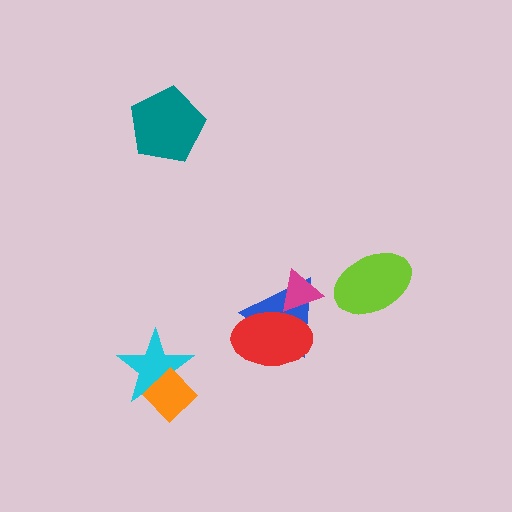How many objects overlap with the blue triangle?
2 objects overlap with the blue triangle.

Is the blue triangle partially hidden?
Yes, it is partially covered by another shape.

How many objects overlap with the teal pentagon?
0 objects overlap with the teal pentagon.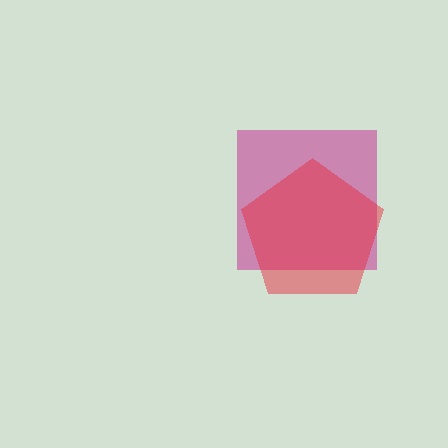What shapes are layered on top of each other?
The layered shapes are: a magenta square, a red pentagon.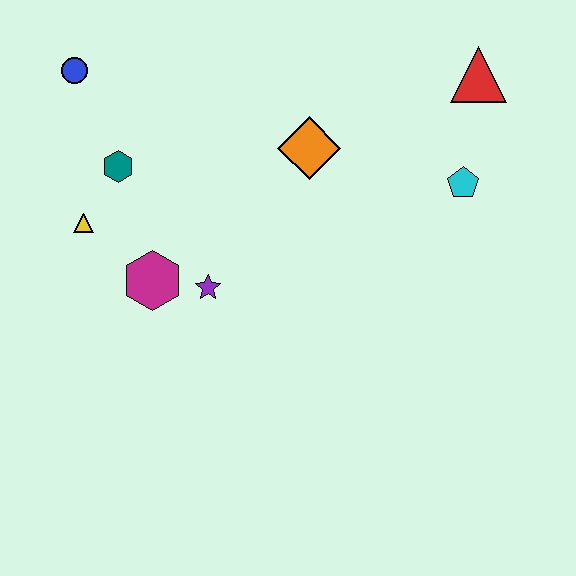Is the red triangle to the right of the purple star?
Yes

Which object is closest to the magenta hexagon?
The purple star is closest to the magenta hexagon.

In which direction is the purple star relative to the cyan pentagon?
The purple star is to the left of the cyan pentagon.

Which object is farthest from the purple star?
The red triangle is farthest from the purple star.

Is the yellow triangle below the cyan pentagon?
Yes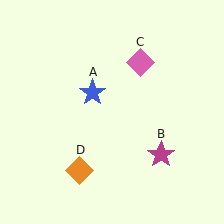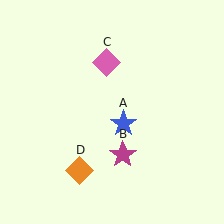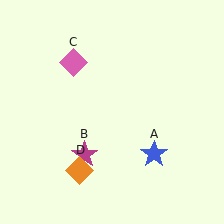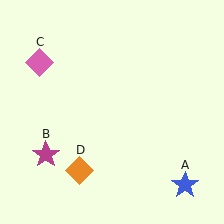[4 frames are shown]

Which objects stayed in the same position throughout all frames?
Orange diamond (object D) remained stationary.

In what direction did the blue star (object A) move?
The blue star (object A) moved down and to the right.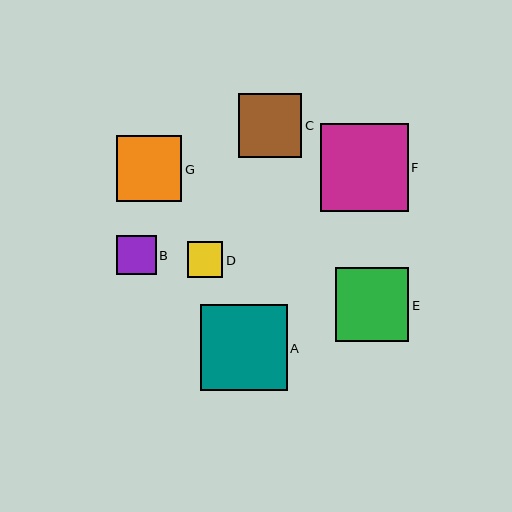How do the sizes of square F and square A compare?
Square F and square A are approximately the same size.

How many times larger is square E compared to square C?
Square E is approximately 1.2 times the size of square C.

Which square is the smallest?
Square D is the smallest with a size of approximately 35 pixels.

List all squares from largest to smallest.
From largest to smallest: F, A, E, G, C, B, D.